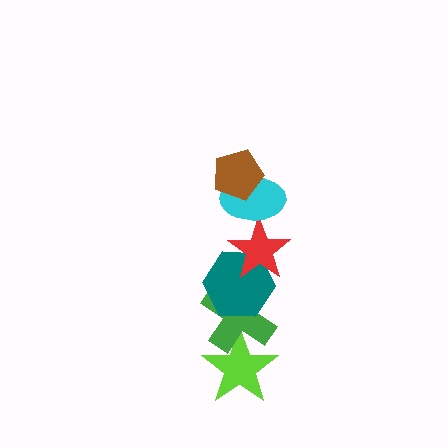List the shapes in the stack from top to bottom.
From top to bottom: the brown pentagon, the cyan ellipse, the red star, the teal hexagon, the green cross, the lime star.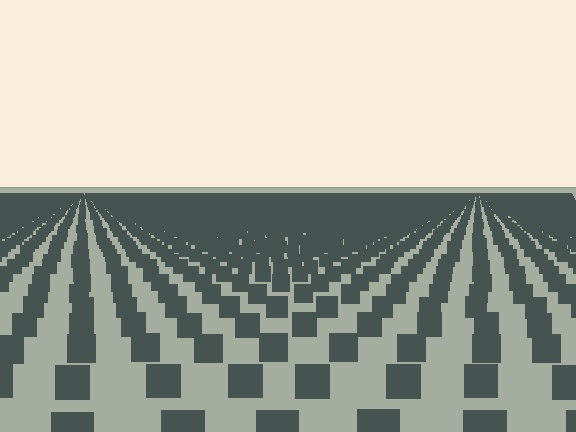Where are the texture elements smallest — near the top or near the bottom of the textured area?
Near the top.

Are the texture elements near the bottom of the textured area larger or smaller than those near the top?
Larger. Near the bottom, elements are closer to the viewer and appear at a bigger on-screen size.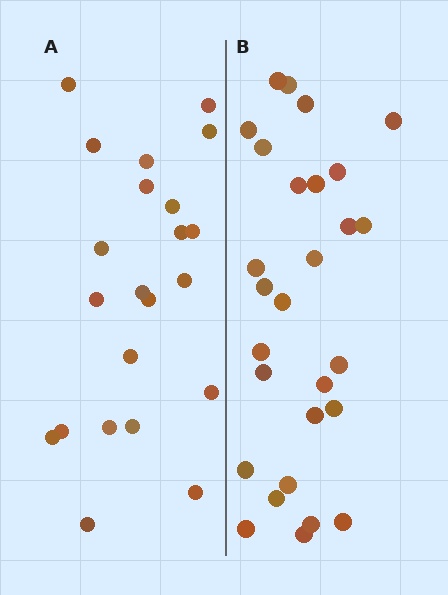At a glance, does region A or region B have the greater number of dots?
Region B (the right region) has more dots.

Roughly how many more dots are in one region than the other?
Region B has about 6 more dots than region A.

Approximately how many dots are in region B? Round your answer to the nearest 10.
About 30 dots. (The exact count is 28, which rounds to 30.)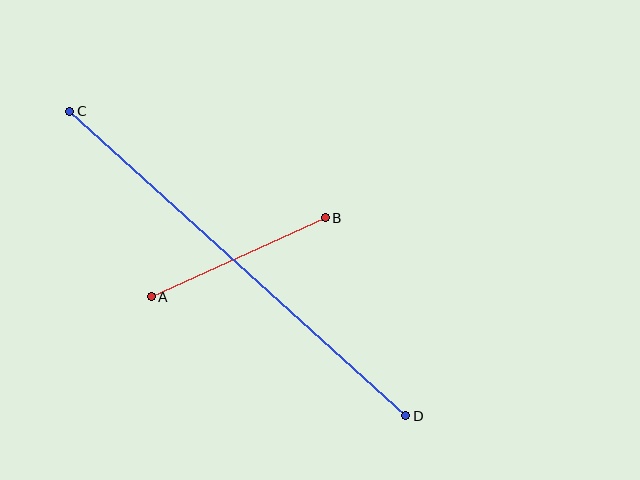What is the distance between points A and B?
The distance is approximately 191 pixels.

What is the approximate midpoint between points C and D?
The midpoint is at approximately (238, 264) pixels.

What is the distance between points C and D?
The distance is approximately 453 pixels.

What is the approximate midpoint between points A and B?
The midpoint is at approximately (238, 257) pixels.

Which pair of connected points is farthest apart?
Points C and D are farthest apart.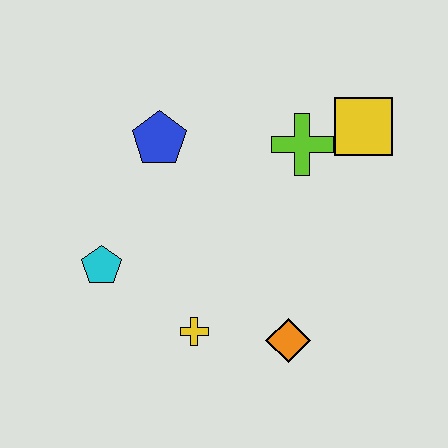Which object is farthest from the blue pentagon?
The orange diamond is farthest from the blue pentagon.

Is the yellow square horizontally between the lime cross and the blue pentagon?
No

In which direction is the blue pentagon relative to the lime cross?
The blue pentagon is to the left of the lime cross.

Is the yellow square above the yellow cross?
Yes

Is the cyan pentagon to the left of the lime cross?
Yes